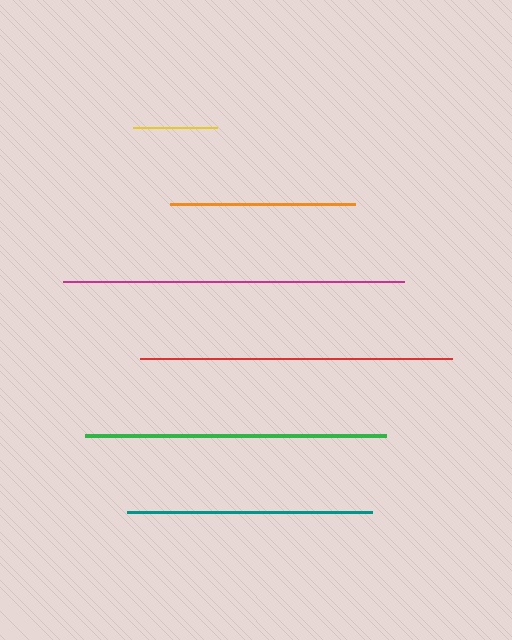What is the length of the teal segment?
The teal segment is approximately 245 pixels long.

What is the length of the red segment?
The red segment is approximately 312 pixels long.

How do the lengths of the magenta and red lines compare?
The magenta and red lines are approximately the same length.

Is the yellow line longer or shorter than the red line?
The red line is longer than the yellow line.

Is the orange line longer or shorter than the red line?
The red line is longer than the orange line.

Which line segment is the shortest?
The yellow line is the shortest at approximately 84 pixels.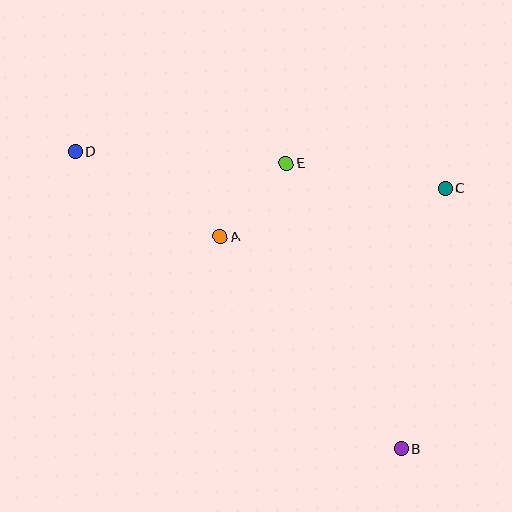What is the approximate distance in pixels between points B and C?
The distance between B and C is approximately 264 pixels.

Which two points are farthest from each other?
Points B and D are farthest from each other.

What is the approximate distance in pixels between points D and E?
The distance between D and E is approximately 211 pixels.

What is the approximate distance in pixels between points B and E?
The distance between B and E is approximately 308 pixels.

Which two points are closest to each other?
Points A and E are closest to each other.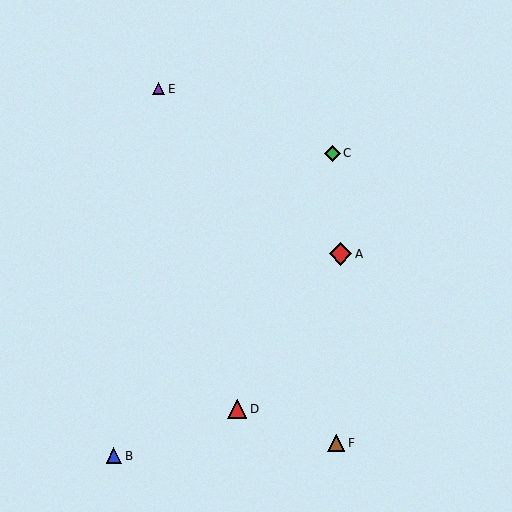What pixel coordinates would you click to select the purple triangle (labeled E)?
Click at (159, 89) to select the purple triangle E.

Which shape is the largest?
The red diamond (labeled A) is the largest.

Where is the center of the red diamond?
The center of the red diamond is at (341, 254).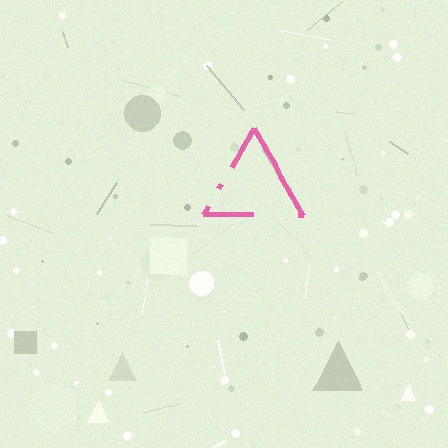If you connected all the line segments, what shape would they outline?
They would outline a triangle.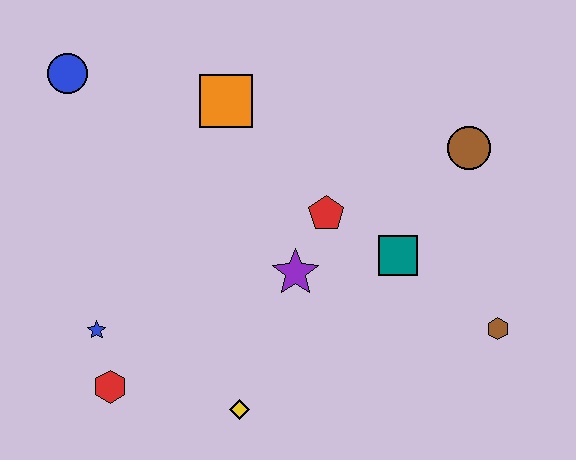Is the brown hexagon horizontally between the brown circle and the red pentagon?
No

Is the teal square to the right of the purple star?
Yes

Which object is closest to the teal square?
The red pentagon is closest to the teal square.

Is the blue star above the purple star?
No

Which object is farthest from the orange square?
The brown hexagon is farthest from the orange square.